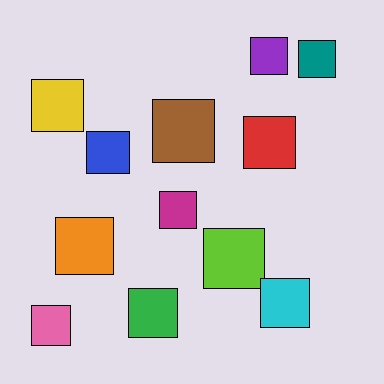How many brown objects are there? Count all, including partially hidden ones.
There is 1 brown object.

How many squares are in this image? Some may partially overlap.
There are 12 squares.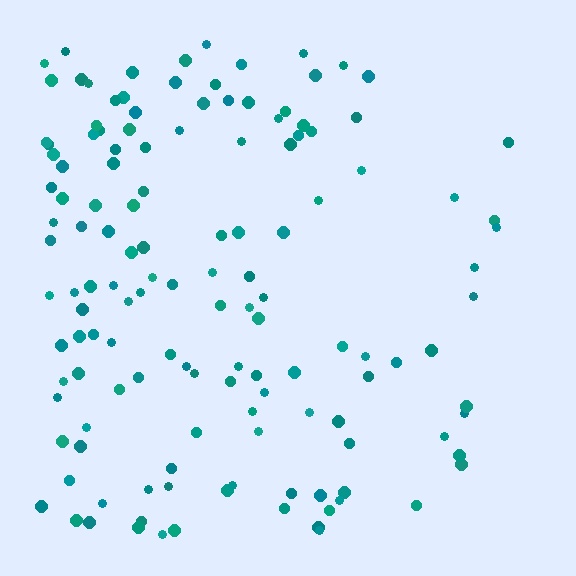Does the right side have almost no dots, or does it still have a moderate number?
Still a moderate number, just noticeably fewer than the left.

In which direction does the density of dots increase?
From right to left, with the left side densest.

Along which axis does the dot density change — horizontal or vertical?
Horizontal.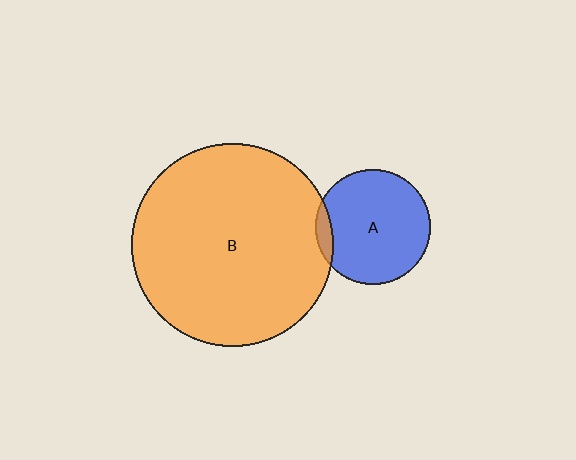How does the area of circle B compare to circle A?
Approximately 3.1 times.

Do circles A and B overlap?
Yes.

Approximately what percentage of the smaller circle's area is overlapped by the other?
Approximately 5%.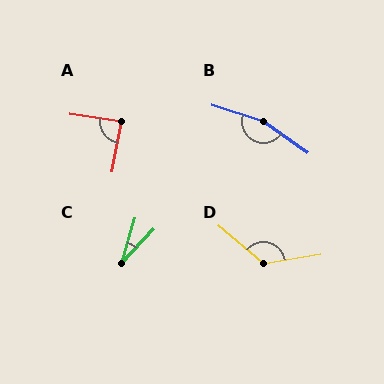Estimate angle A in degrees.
Approximately 88 degrees.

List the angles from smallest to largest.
C (27°), A (88°), D (130°), B (163°).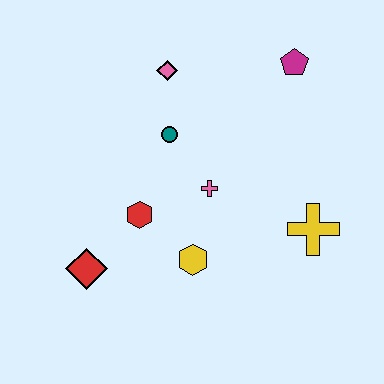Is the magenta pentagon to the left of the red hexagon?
No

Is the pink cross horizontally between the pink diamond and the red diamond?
No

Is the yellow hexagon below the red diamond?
No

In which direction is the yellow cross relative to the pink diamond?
The yellow cross is below the pink diamond.